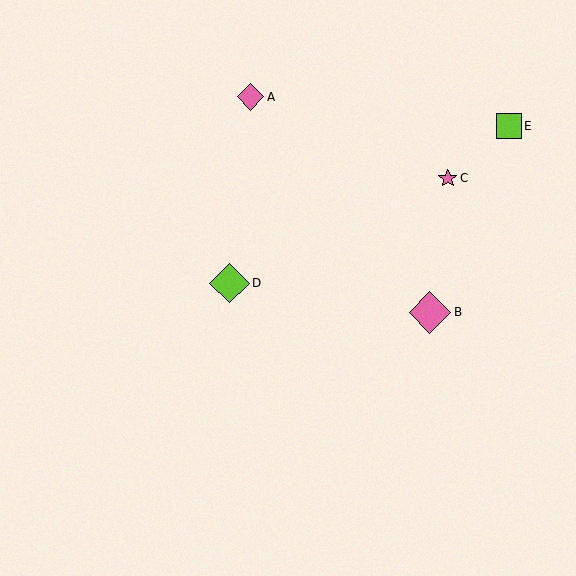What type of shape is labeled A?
Shape A is a pink diamond.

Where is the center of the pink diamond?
The center of the pink diamond is at (250, 97).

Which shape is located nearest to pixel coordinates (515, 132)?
The lime square (labeled E) at (509, 126) is nearest to that location.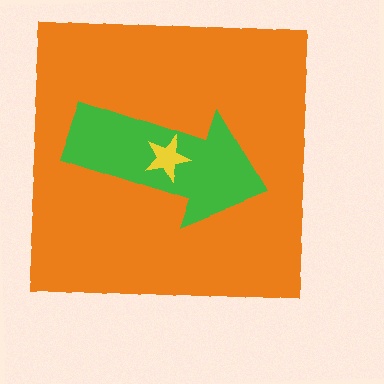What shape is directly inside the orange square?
The green arrow.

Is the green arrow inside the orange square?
Yes.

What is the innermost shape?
The yellow star.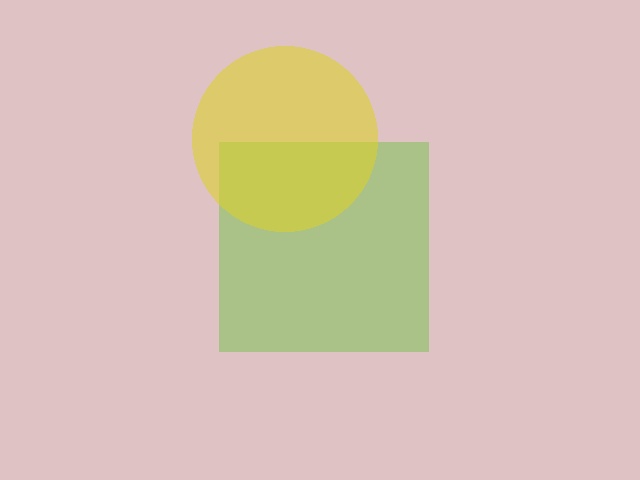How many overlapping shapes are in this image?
There are 2 overlapping shapes in the image.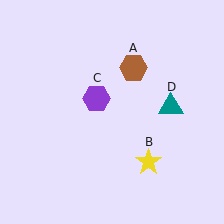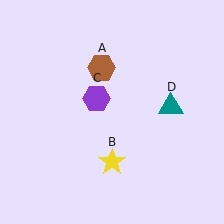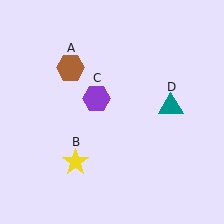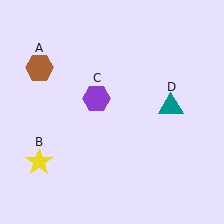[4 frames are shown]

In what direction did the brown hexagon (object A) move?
The brown hexagon (object A) moved left.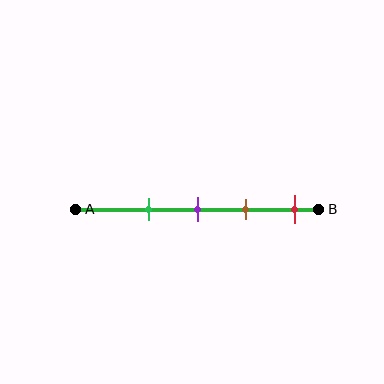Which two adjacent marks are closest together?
The purple and brown marks are the closest adjacent pair.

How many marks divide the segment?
There are 4 marks dividing the segment.